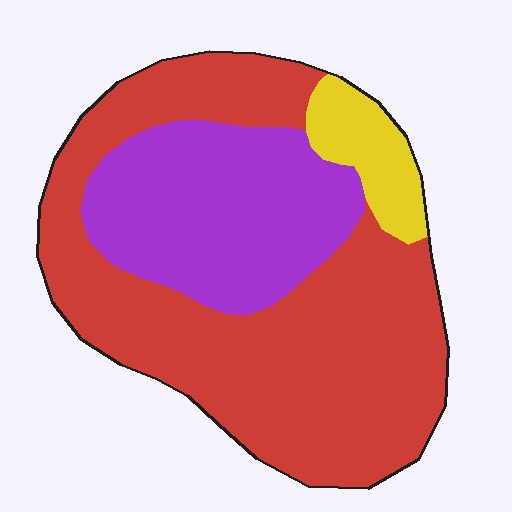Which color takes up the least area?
Yellow, at roughly 10%.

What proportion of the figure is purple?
Purple takes up about one third (1/3) of the figure.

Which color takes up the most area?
Red, at roughly 60%.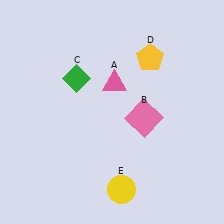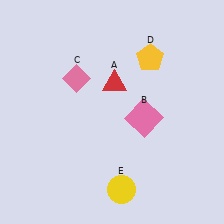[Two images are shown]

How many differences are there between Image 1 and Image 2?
There are 2 differences between the two images.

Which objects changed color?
A changed from pink to red. C changed from green to pink.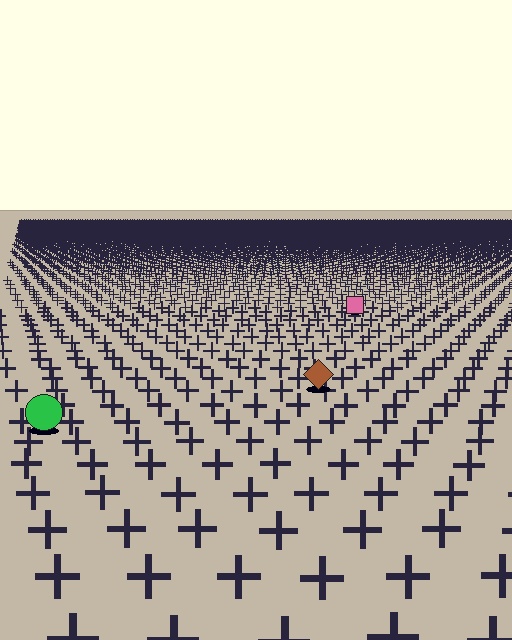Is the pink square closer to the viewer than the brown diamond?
No. The brown diamond is closer — you can tell from the texture gradient: the ground texture is coarser near it.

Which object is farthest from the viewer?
The pink square is farthest from the viewer. It appears smaller and the ground texture around it is denser.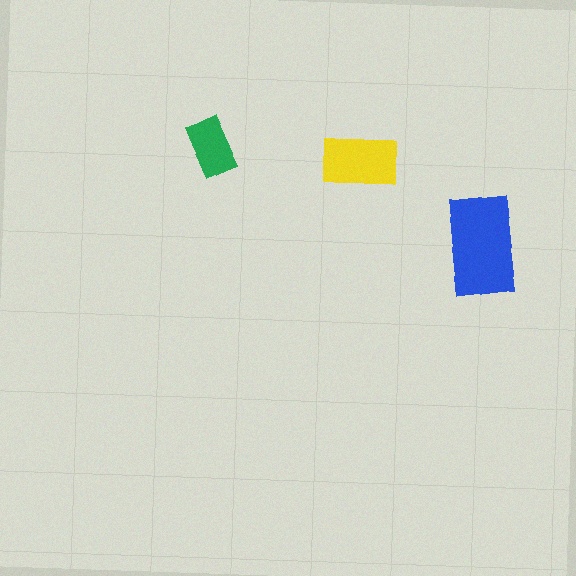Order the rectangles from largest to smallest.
the blue one, the yellow one, the green one.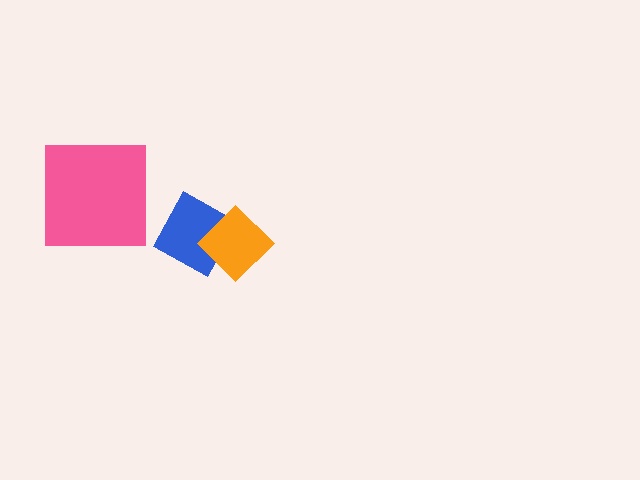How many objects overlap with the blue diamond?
1 object overlaps with the blue diamond.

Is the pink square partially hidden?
No, no other shape covers it.